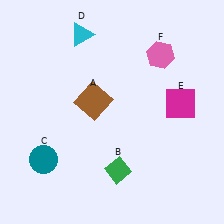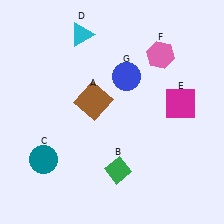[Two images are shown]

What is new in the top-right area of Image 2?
A blue circle (G) was added in the top-right area of Image 2.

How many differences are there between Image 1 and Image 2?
There is 1 difference between the two images.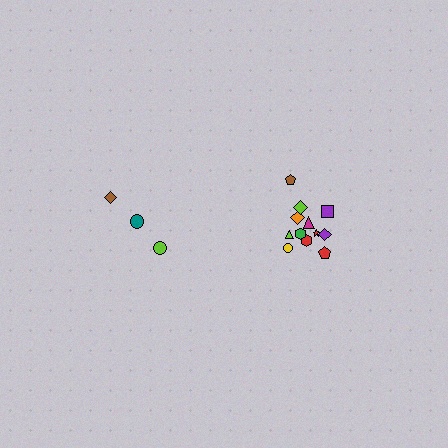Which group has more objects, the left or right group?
The right group.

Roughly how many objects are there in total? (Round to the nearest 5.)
Roughly 15 objects in total.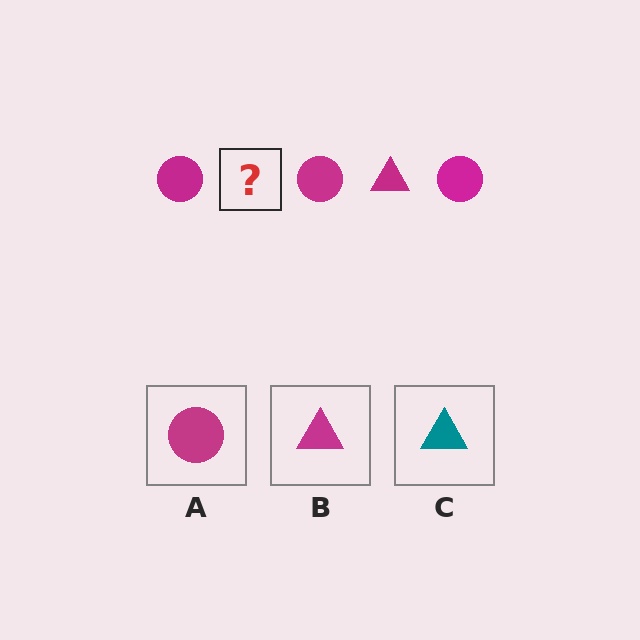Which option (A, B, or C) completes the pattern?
B.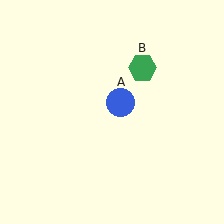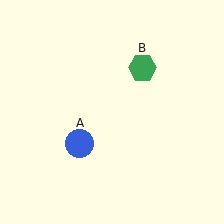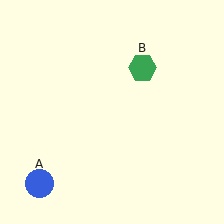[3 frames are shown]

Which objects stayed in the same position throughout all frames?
Green hexagon (object B) remained stationary.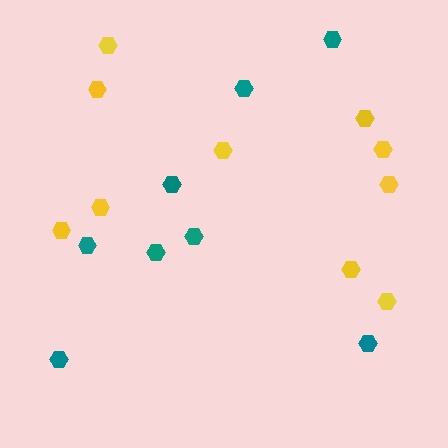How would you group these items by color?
There are 2 groups: one group of teal hexagons (8) and one group of yellow hexagons (10).